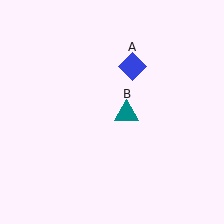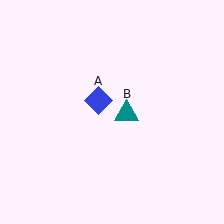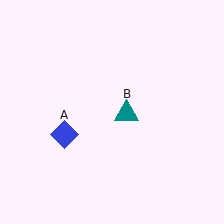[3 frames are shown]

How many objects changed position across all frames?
1 object changed position: blue diamond (object A).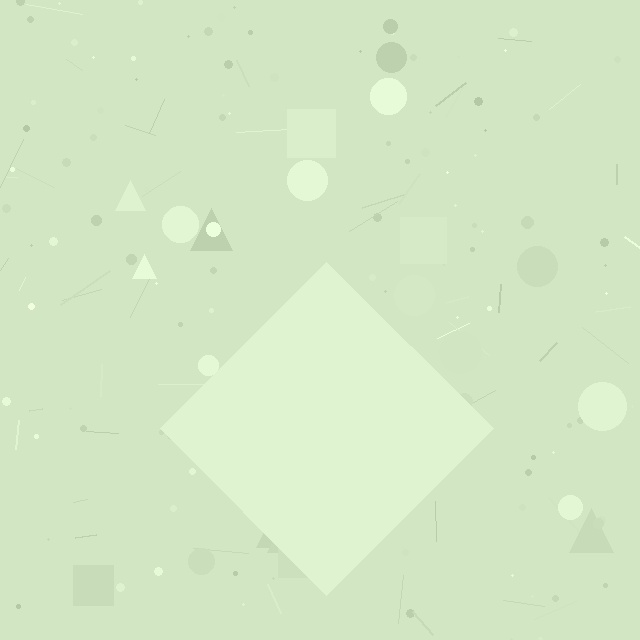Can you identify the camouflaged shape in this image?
The camouflaged shape is a diamond.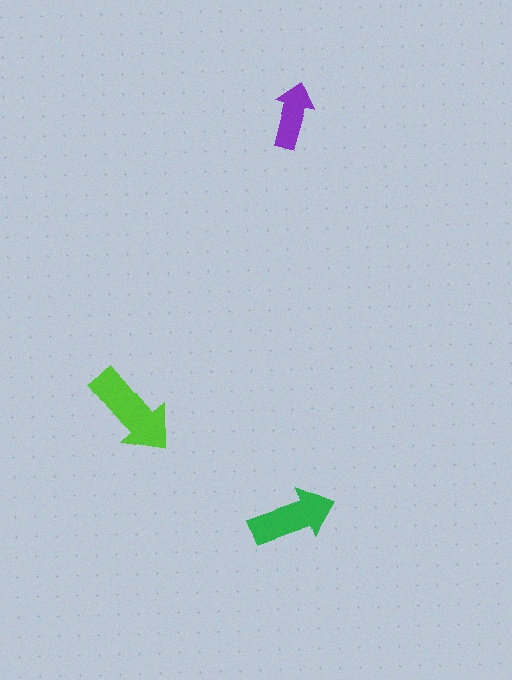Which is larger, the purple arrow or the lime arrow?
The lime one.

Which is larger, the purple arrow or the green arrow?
The green one.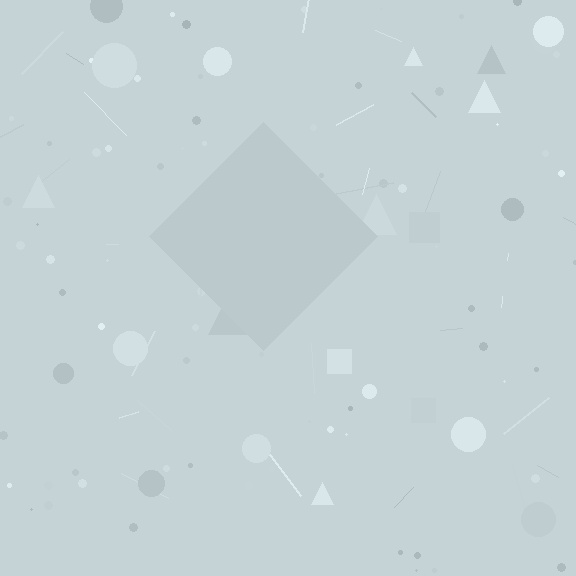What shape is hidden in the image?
A diamond is hidden in the image.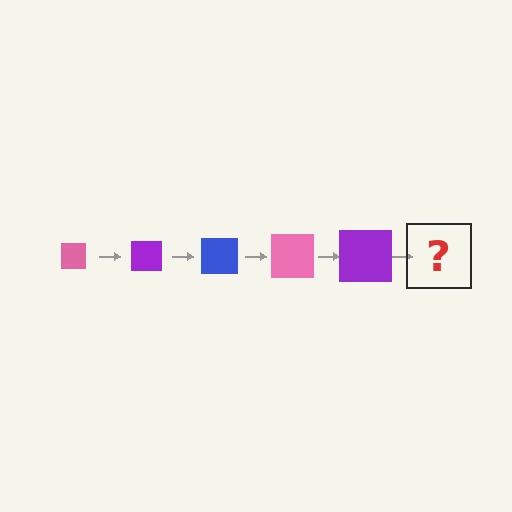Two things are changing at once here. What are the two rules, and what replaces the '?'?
The two rules are that the square grows larger each step and the color cycles through pink, purple, and blue. The '?' should be a blue square, larger than the previous one.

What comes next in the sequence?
The next element should be a blue square, larger than the previous one.